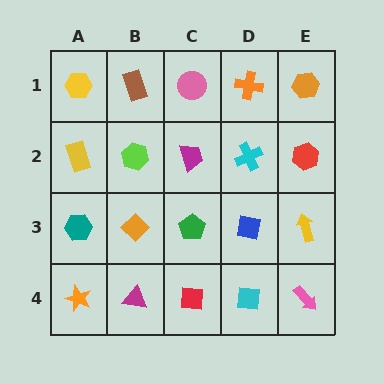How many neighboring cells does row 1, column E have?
2.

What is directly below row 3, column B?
A magenta triangle.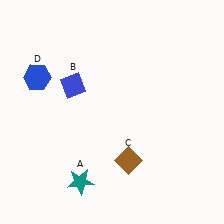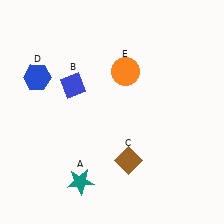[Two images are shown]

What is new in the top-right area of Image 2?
An orange circle (E) was added in the top-right area of Image 2.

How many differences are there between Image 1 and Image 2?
There is 1 difference between the two images.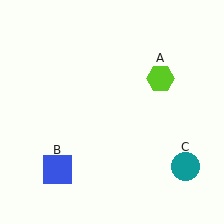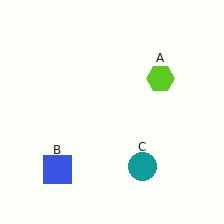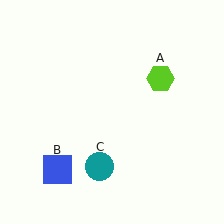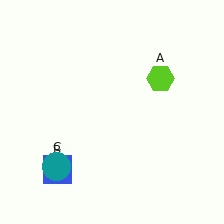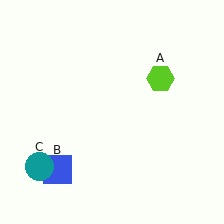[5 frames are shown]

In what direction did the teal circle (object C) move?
The teal circle (object C) moved left.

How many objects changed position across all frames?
1 object changed position: teal circle (object C).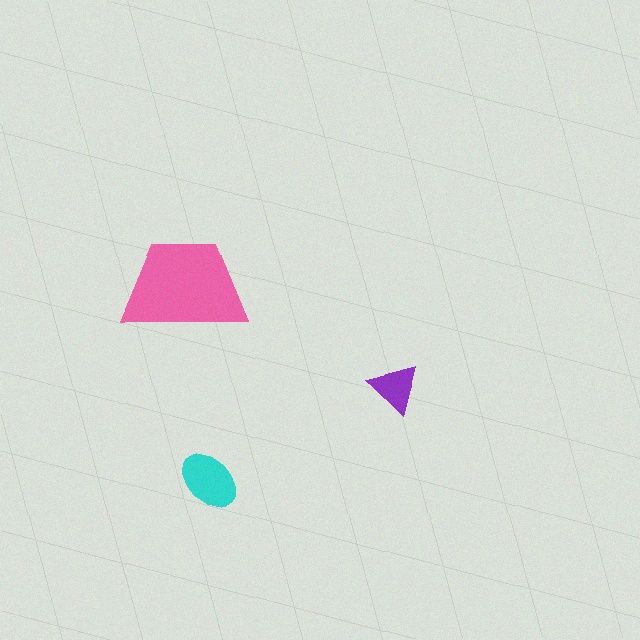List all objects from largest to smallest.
The pink trapezoid, the cyan ellipse, the purple triangle.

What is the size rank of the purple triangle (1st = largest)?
3rd.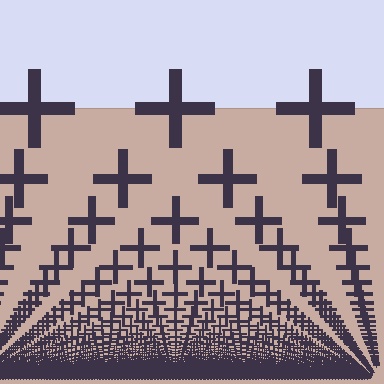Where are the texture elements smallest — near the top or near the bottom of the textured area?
Near the bottom.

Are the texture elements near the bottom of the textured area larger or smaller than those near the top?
Smaller. The gradient is inverted — elements near the bottom are smaller and denser.